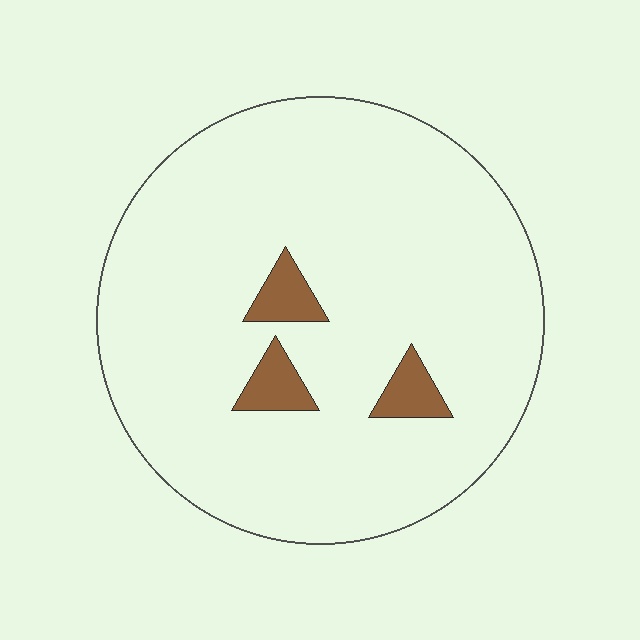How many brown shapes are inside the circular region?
3.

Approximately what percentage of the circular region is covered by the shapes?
Approximately 5%.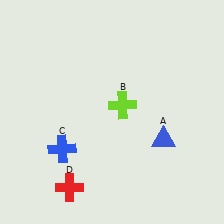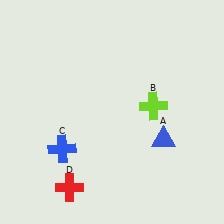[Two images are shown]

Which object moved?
The lime cross (B) moved right.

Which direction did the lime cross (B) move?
The lime cross (B) moved right.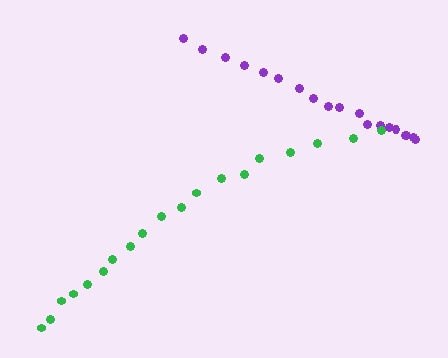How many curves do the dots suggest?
There are 2 distinct paths.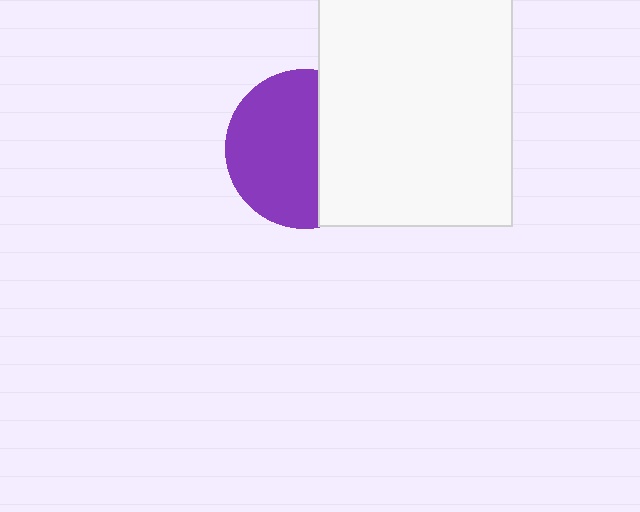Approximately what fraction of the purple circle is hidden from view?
Roughly 40% of the purple circle is hidden behind the white rectangle.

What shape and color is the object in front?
The object in front is a white rectangle.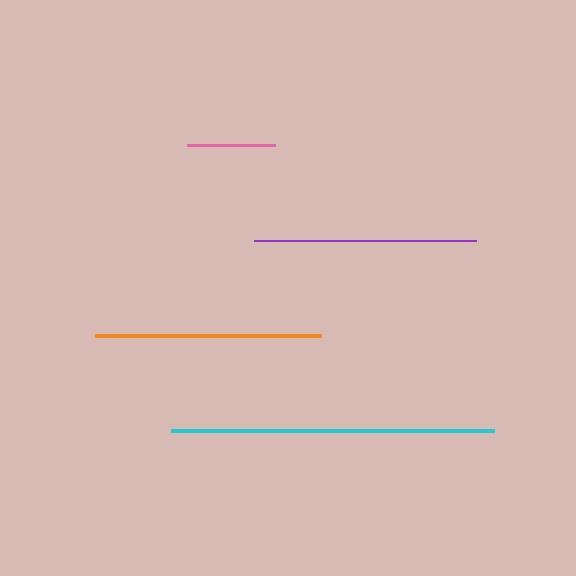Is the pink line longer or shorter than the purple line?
The purple line is longer than the pink line.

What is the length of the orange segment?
The orange segment is approximately 226 pixels long.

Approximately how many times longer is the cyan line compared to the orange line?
The cyan line is approximately 1.4 times the length of the orange line.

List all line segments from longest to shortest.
From longest to shortest: cyan, orange, purple, pink.